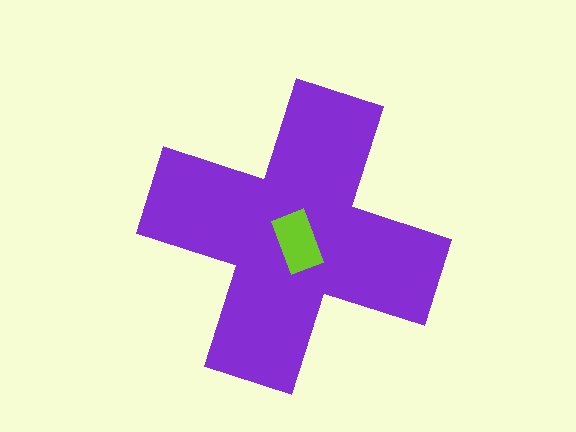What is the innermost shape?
The lime rectangle.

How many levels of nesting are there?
2.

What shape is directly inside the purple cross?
The lime rectangle.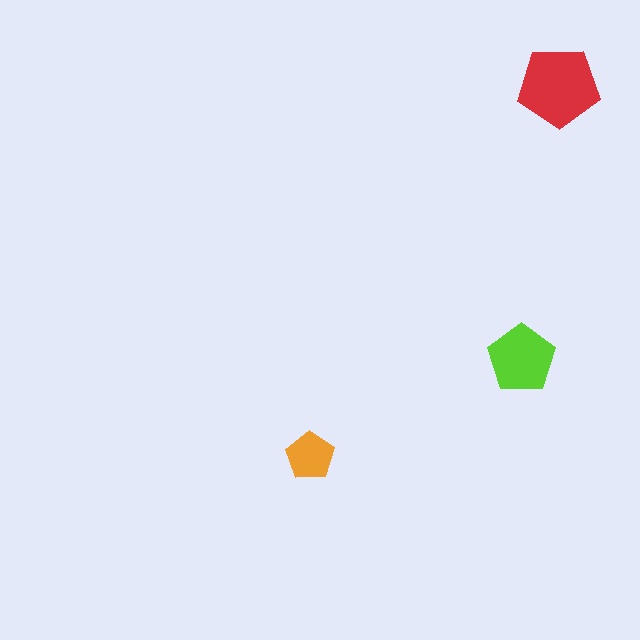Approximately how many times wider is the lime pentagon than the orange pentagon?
About 1.5 times wider.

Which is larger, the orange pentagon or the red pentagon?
The red one.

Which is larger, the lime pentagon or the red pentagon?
The red one.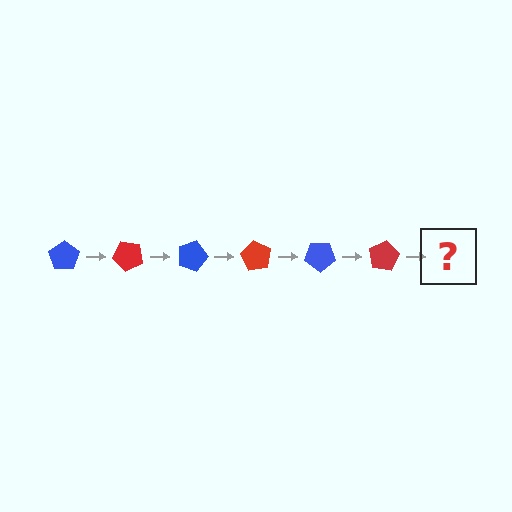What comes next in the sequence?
The next element should be a blue pentagon, rotated 270 degrees from the start.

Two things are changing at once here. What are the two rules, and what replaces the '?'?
The two rules are that it rotates 45 degrees each step and the color cycles through blue and red. The '?' should be a blue pentagon, rotated 270 degrees from the start.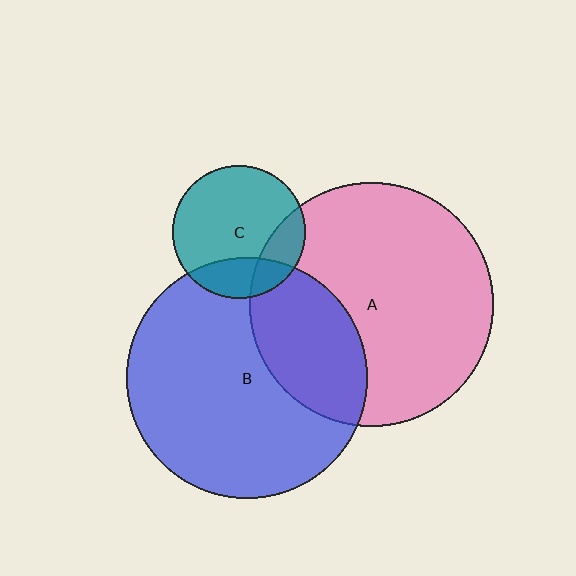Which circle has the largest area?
Circle A (pink).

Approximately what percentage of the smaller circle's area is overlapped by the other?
Approximately 25%.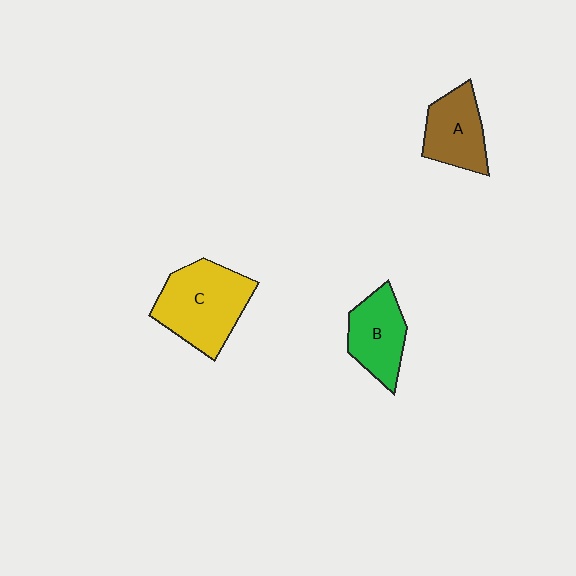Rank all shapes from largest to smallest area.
From largest to smallest: C (yellow), B (green), A (brown).